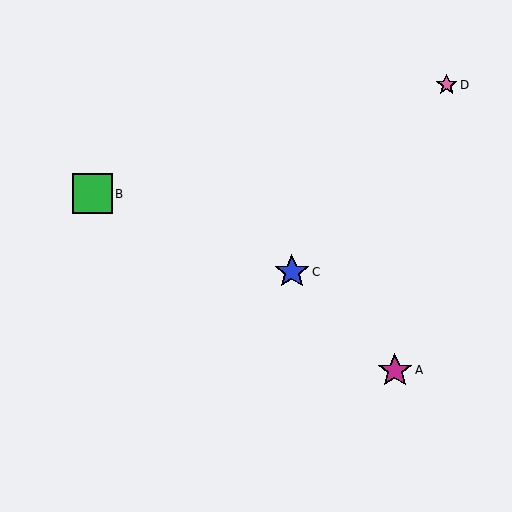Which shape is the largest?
The green square (labeled B) is the largest.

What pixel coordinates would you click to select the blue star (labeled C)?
Click at (292, 272) to select the blue star C.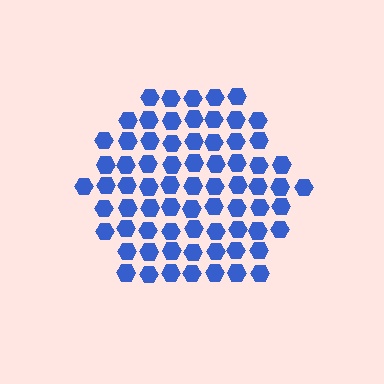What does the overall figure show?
The overall figure shows a hexagon.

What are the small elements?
The small elements are hexagons.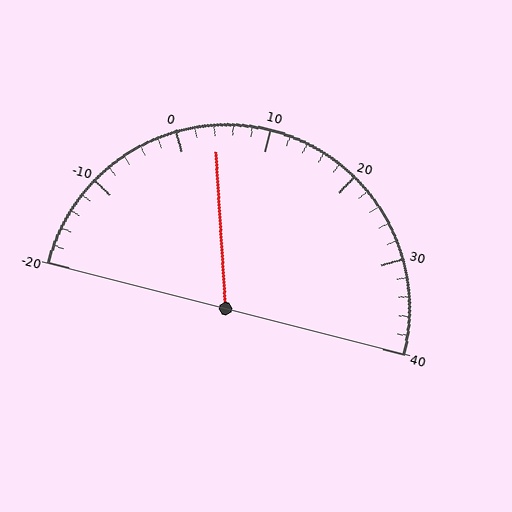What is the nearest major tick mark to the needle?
The nearest major tick mark is 0.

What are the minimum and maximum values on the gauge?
The gauge ranges from -20 to 40.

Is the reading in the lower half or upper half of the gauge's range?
The reading is in the lower half of the range (-20 to 40).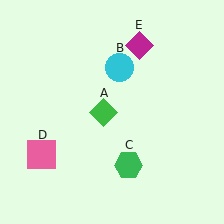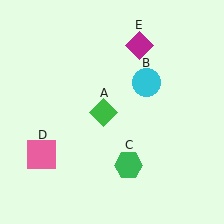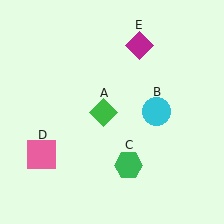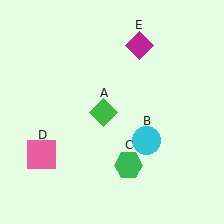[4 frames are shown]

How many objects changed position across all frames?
1 object changed position: cyan circle (object B).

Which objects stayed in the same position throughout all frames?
Green diamond (object A) and green hexagon (object C) and pink square (object D) and magenta diamond (object E) remained stationary.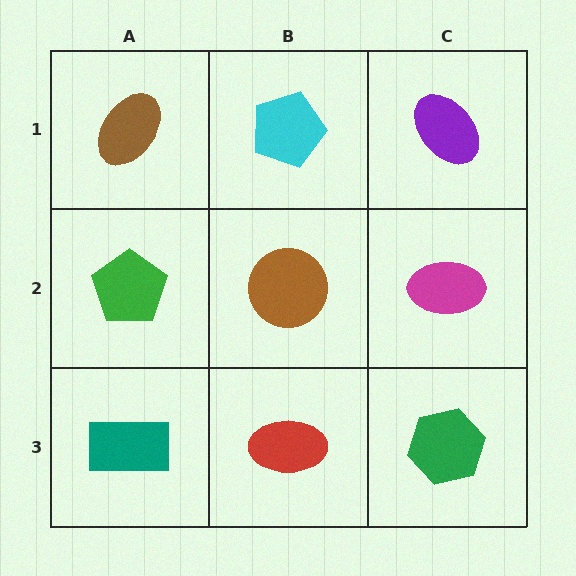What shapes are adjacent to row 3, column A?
A green pentagon (row 2, column A), a red ellipse (row 3, column B).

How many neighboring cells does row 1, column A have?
2.